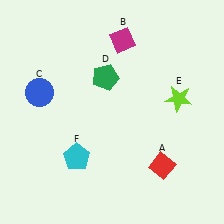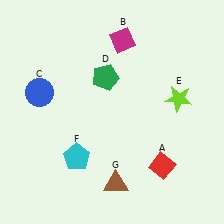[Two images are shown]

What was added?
A brown triangle (G) was added in Image 2.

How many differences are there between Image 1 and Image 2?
There is 1 difference between the two images.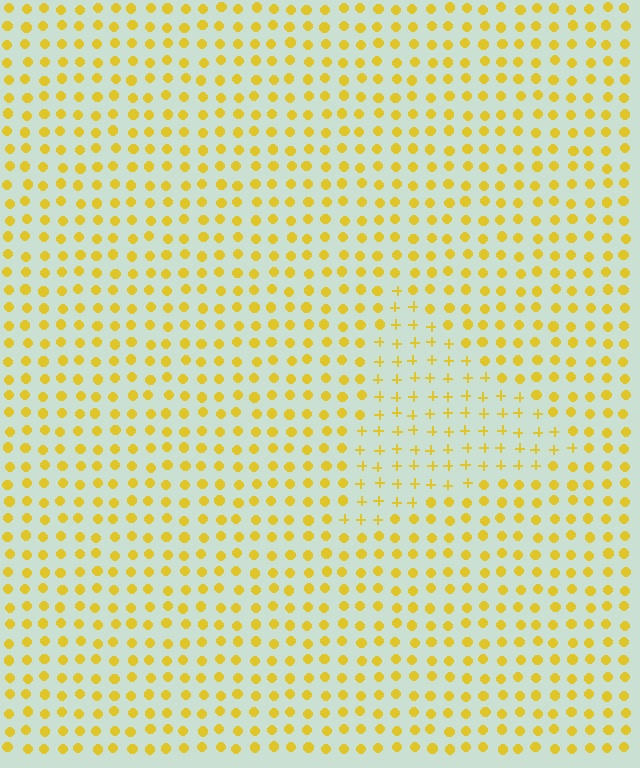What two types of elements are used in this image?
The image uses plus signs inside the triangle region and circles outside it.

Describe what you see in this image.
The image is filled with small yellow elements arranged in a uniform grid. A triangle-shaped region contains plus signs, while the surrounding area contains circles. The boundary is defined purely by the change in element shape.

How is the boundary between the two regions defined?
The boundary is defined by a change in element shape: plus signs inside vs. circles outside. All elements share the same color and spacing.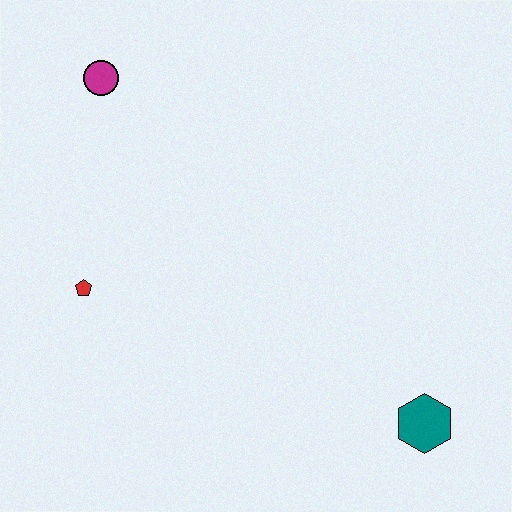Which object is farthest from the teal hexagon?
The magenta circle is farthest from the teal hexagon.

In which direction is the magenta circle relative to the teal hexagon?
The magenta circle is above the teal hexagon.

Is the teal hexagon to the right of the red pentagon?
Yes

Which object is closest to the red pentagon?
The magenta circle is closest to the red pentagon.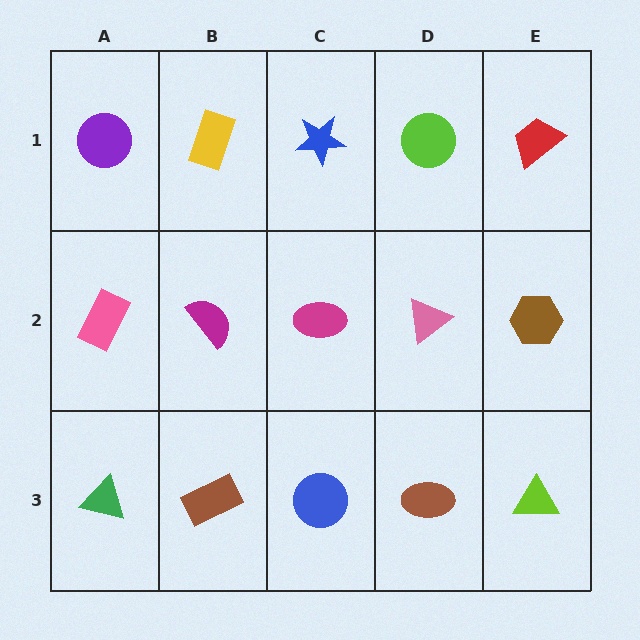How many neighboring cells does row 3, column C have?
3.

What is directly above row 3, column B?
A magenta semicircle.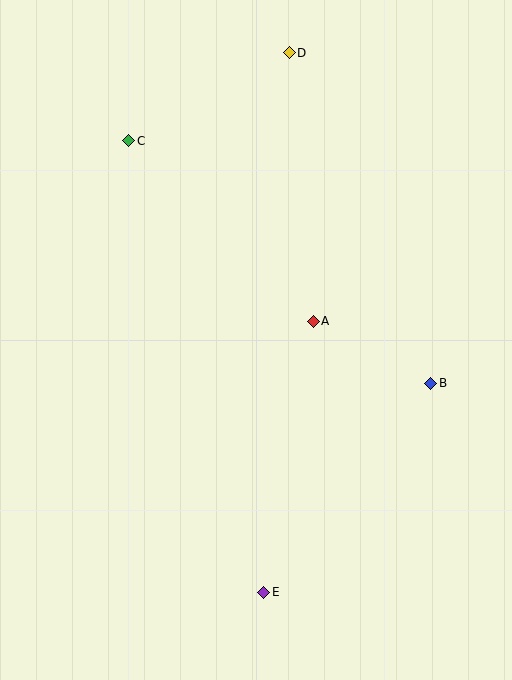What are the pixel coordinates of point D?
Point D is at (289, 53).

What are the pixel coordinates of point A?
Point A is at (313, 321).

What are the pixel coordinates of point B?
Point B is at (431, 383).